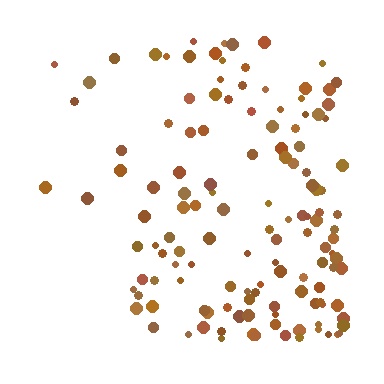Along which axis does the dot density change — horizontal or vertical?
Horizontal.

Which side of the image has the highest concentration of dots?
The right.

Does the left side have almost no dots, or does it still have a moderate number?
Still a moderate number, just noticeably fewer than the right.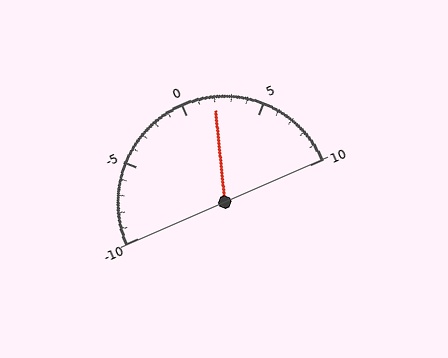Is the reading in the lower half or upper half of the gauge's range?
The reading is in the upper half of the range (-10 to 10).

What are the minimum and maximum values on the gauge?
The gauge ranges from -10 to 10.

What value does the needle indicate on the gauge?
The needle indicates approximately 2.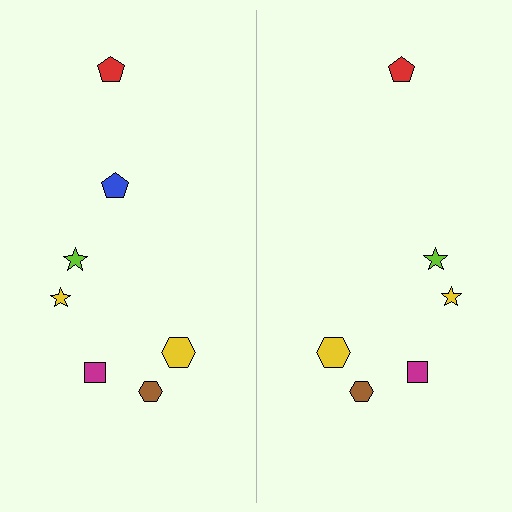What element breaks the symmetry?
A blue pentagon is missing from the right side.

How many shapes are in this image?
There are 13 shapes in this image.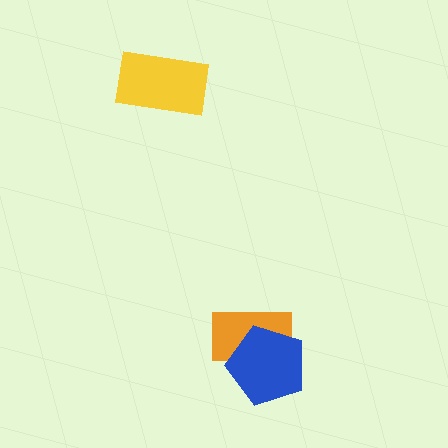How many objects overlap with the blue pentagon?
1 object overlaps with the blue pentagon.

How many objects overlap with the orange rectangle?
1 object overlaps with the orange rectangle.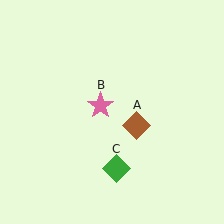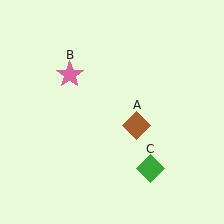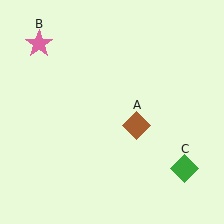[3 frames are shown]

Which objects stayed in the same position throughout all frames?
Brown diamond (object A) remained stationary.